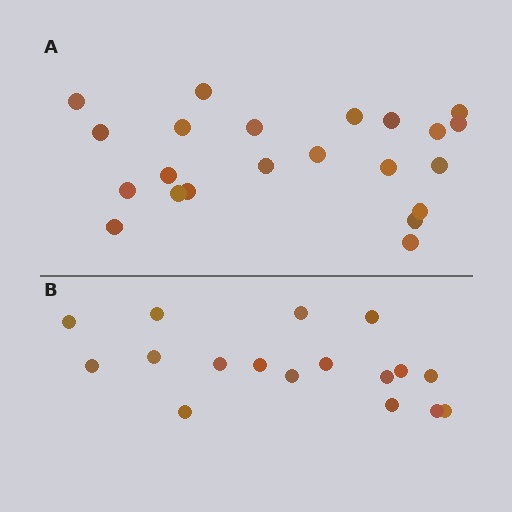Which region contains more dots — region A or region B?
Region A (the top region) has more dots.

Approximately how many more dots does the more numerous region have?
Region A has about 5 more dots than region B.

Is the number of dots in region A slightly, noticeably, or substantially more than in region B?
Region A has noticeably more, but not dramatically so. The ratio is roughly 1.3 to 1.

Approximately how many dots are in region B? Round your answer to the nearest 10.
About 20 dots. (The exact count is 17, which rounds to 20.)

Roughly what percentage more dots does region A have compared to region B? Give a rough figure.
About 30% more.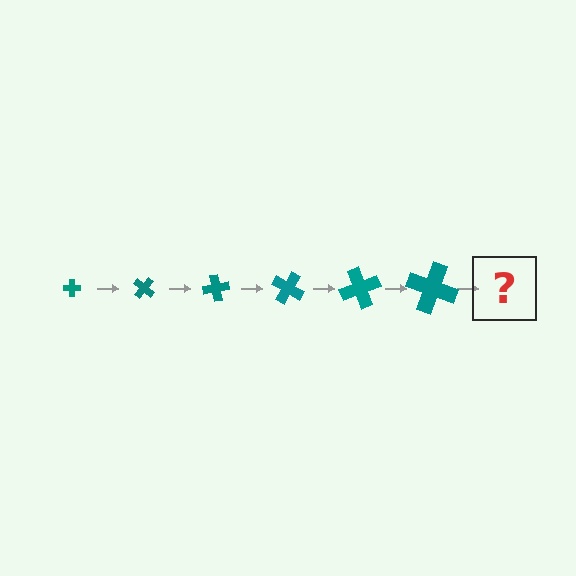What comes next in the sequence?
The next element should be a cross, larger than the previous one and rotated 240 degrees from the start.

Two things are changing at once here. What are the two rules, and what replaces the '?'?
The two rules are that the cross grows larger each step and it rotates 40 degrees each step. The '?' should be a cross, larger than the previous one and rotated 240 degrees from the start.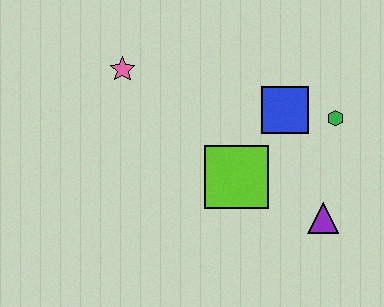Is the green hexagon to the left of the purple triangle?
No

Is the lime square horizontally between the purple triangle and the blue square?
No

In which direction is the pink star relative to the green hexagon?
The pink star is to the left of the green hexagon.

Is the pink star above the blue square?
Yes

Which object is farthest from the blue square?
The pink star is farthest from the blue square.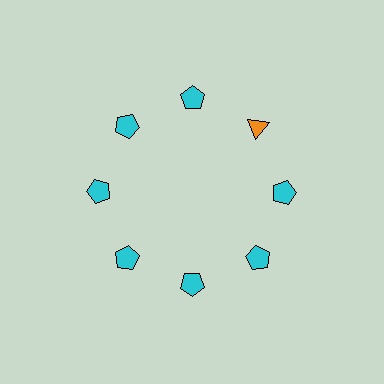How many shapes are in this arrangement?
There are 8 shapes arranged in a ring pattern.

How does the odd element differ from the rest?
It differs in both color (orange instead of cyan) and shape (triangle instead of pentagon).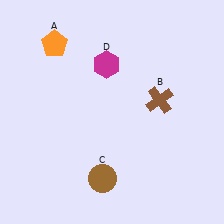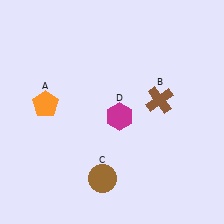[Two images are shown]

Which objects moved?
The objects that moved are: the orange pentagon (A), the magenta hexagon (D).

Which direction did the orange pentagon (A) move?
The orange pentagon (A) moved down.